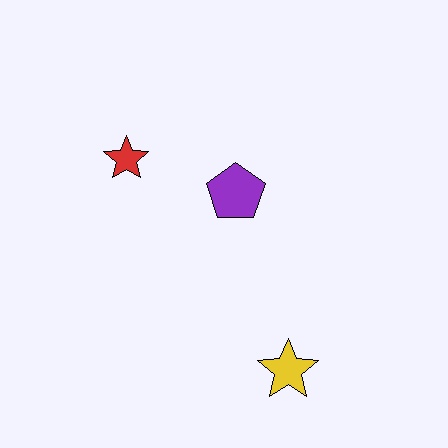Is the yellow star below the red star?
Yes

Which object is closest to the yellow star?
The purple pentagon is closest to the yellow star.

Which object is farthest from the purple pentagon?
The yellow star is farthest from the purple pentagon.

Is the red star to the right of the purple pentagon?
No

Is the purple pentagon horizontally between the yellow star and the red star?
Yes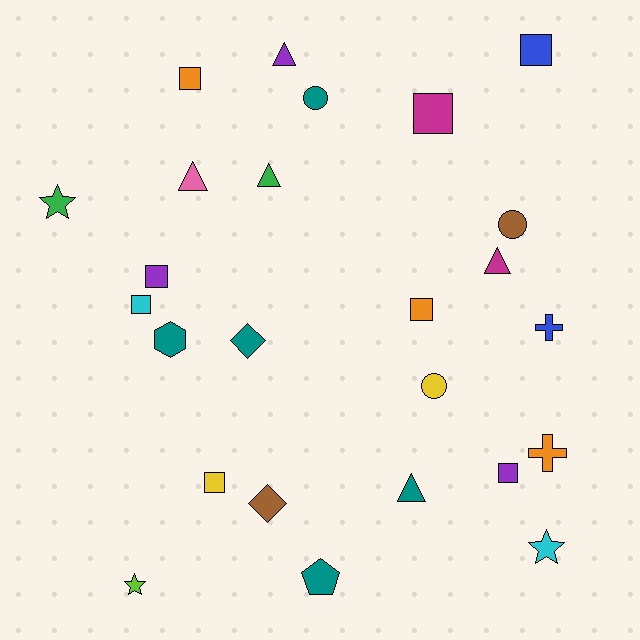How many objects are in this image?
There are 25 objects.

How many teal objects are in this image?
There are 5 teal objects.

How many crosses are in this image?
There are 2 crosses.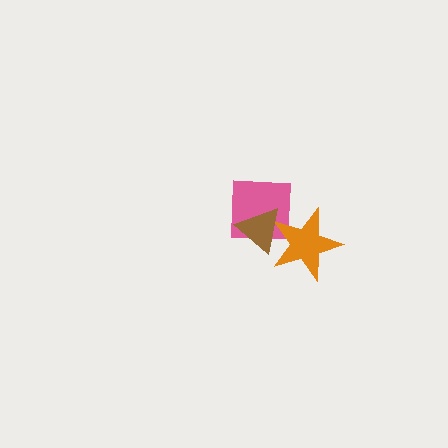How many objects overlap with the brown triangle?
2 objects overlap with the brown triangle.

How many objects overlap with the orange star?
2 objects overlap with the orange star.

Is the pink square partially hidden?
Yes, it is partially covered by another shape.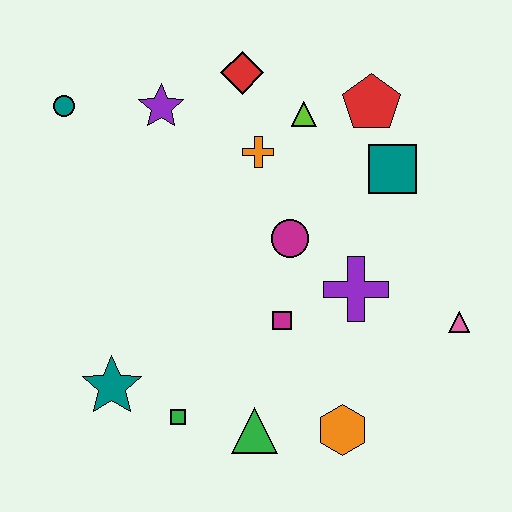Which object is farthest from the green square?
The red pentagon is farthest from the green square.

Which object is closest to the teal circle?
The purple star is closest to the teal circle.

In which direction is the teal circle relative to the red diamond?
The teal circle is to the left of the red diamond.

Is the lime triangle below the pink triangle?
No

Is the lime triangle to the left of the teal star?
No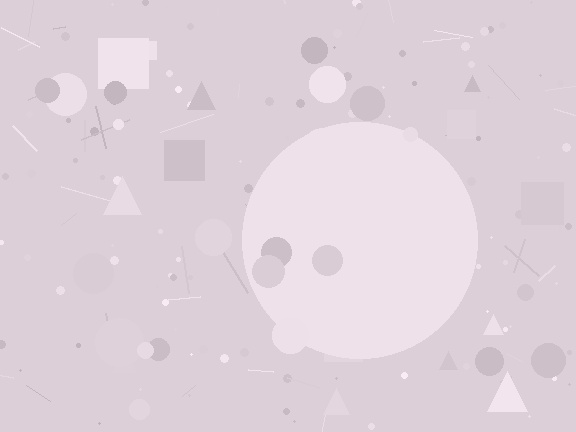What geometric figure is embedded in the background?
A circle is embedded in the background.